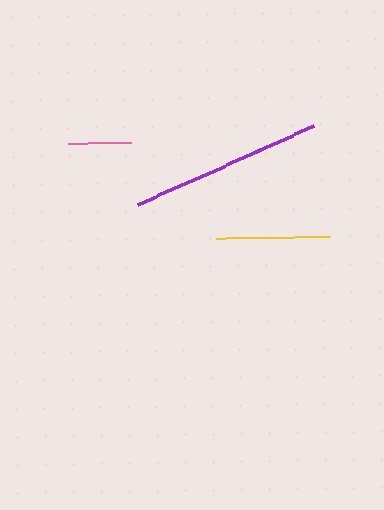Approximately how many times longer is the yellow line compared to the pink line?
The yellow line is approximately 1.8 times the length of the pink line.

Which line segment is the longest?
The purple line is the longest at approximately 193 pixels.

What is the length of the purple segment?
The purple segment is approximately 193 pixels long.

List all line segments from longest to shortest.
From longest to shortest: purple, yellow, pink.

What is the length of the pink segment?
The pink segment is approximately 62 pixels long.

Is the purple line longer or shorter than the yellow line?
The purple line is longer than the yellow line.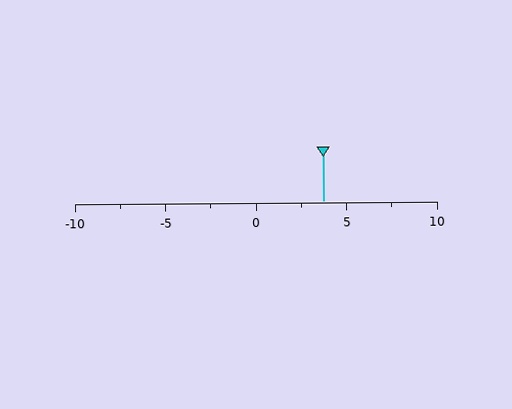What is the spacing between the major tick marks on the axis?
The major ticks are spaced 5 apart.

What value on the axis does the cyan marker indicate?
The marker indicates approximately 3.8.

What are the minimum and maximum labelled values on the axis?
The axis runs from -10 to 10.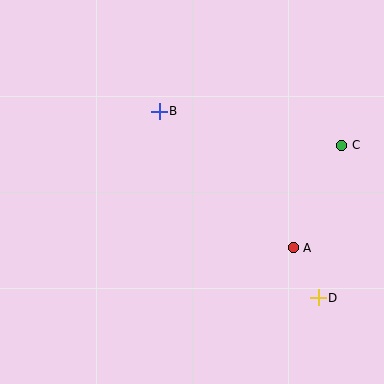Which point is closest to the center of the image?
Point B at (159, 111) is closest to the center.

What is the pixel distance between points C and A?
The distance between C and A is 113 pixels.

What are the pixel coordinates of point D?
Point D is at (318, 298).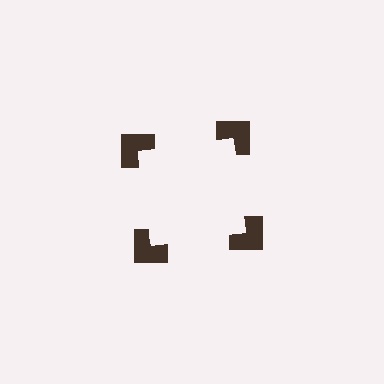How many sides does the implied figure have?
4 sides.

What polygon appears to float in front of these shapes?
An illusory square — its edges are inferred from the aligned wedge cuts in the notched squares, not physically drawn.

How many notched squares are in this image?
There are 4 — one at each vertex of the illusory square.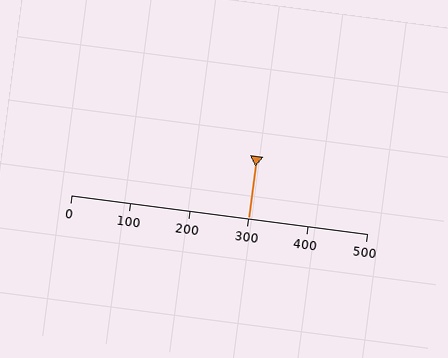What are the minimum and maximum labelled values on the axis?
The axis runs from 0 to 500.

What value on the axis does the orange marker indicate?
The marker indicates approximately 300.